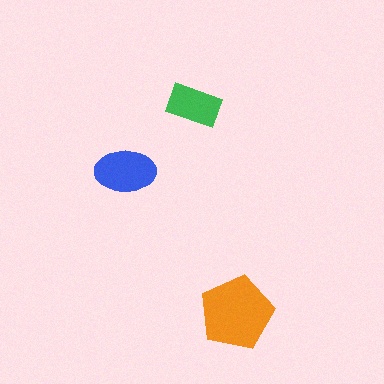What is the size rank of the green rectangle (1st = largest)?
3rd.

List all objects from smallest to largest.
The green rectangle, the blue ellipse, the orange pentagon.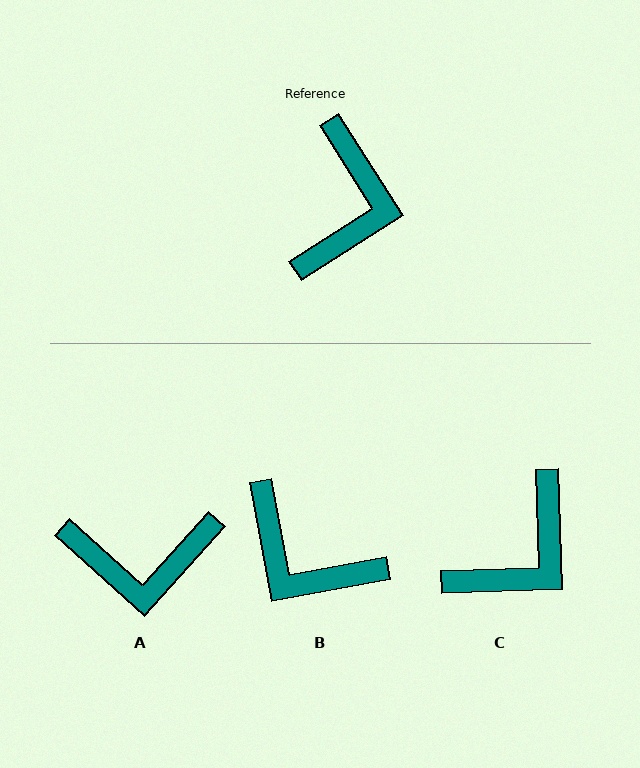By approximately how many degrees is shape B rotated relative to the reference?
Approximately 112 degrees clockwise.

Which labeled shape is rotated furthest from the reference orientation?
B, about 112 degrees away.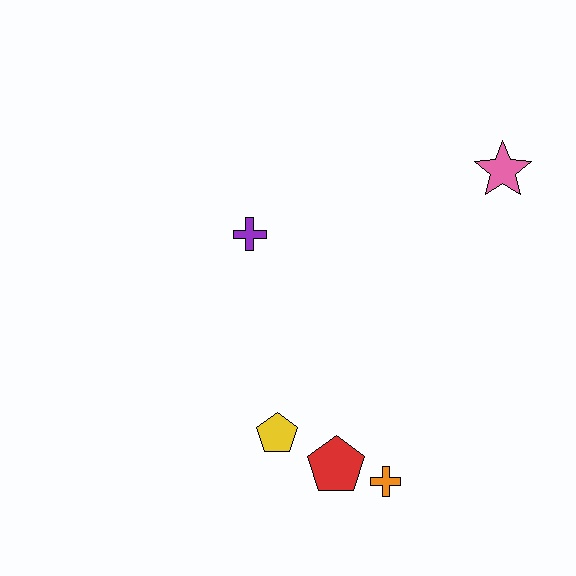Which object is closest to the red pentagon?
The orange cross is closest to the red pentagon.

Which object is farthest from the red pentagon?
The pink star is farthest from the red pentagon.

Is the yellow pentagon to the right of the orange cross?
No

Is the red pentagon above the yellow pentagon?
No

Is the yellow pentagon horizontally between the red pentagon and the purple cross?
Yes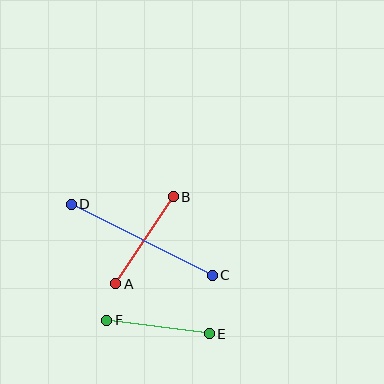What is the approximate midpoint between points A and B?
The midpoint is at approximately (144, 240) pixels.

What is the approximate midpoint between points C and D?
The midpoint is at approximately (142, 240) pixels.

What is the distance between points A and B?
The distance is approximately 104 pixels.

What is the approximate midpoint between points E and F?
The midpoint is at approximately (158, 327) pixels.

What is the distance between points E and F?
The distance is approximately 103 pixels.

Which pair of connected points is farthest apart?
Points C and D are farthest apart.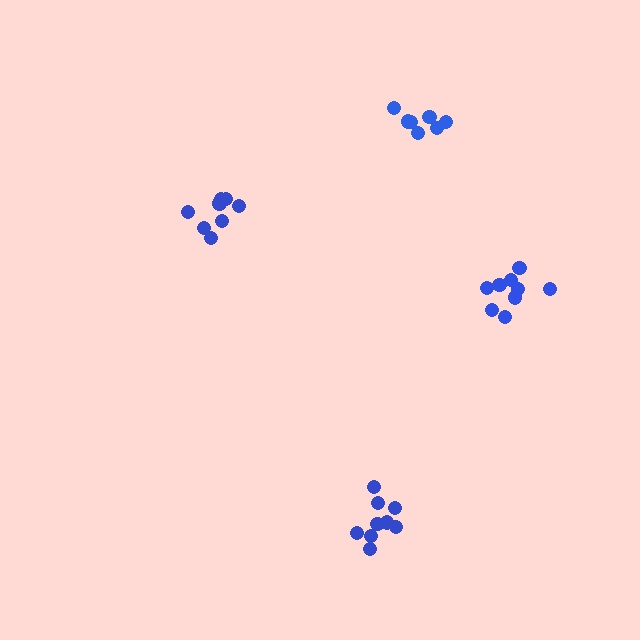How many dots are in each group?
Group 1: 8 dots, Group 2: 7 dots, Group 3: 9 dots, Group 4: 10 dots (34 total).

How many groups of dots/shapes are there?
There are 4 groups.